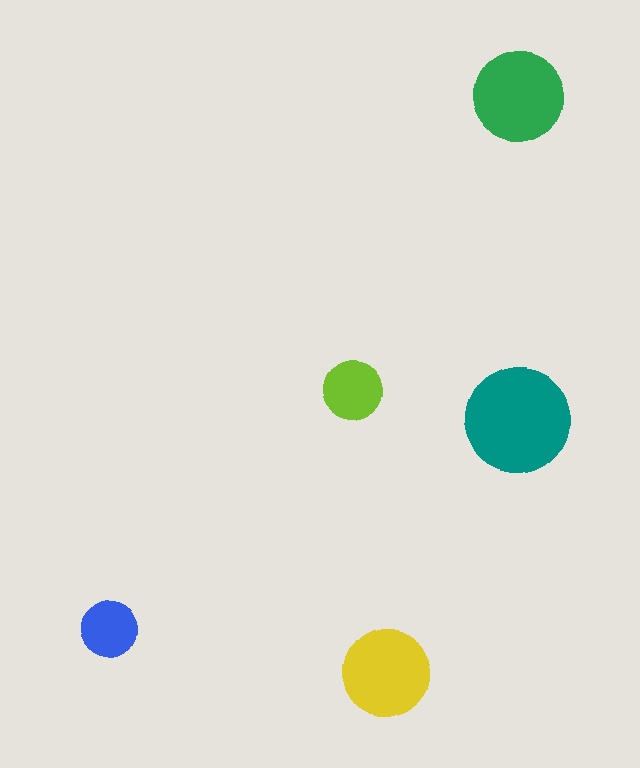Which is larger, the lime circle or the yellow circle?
The yellow one.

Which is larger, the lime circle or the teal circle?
The teal one.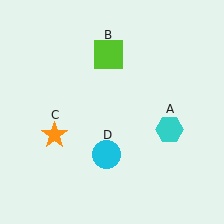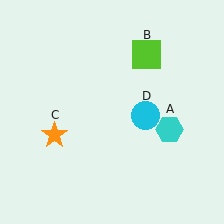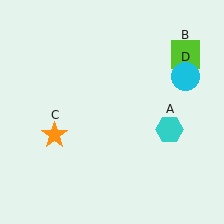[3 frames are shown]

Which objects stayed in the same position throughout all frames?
Cyan hexagon (object A) and orange star (object C) remained stationary.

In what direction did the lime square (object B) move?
The lime square (object B) moved right.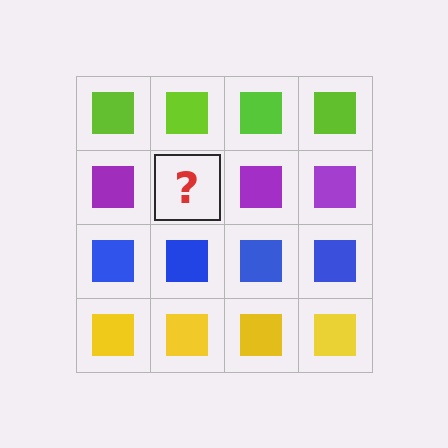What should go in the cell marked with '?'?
The missing cell should contain a purple square.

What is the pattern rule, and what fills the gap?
The rule is that each row has a consistent color. The gap should be filled with a purple square.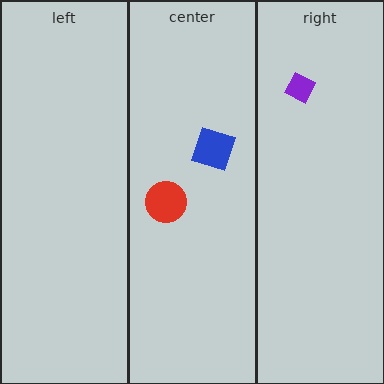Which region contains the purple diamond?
The right region.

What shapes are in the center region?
The red circle, the blue square.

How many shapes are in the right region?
1.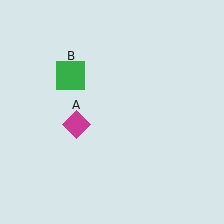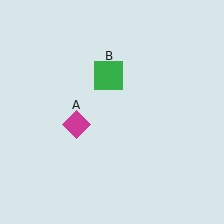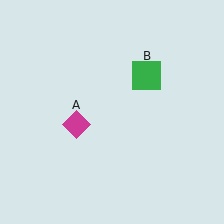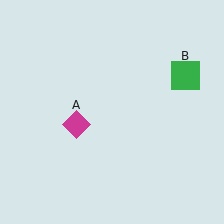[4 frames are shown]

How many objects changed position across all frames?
1 object changed position: green square (object B).